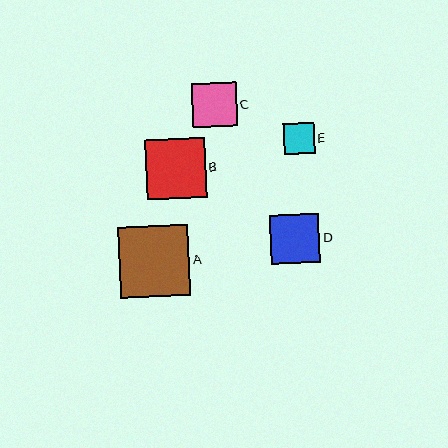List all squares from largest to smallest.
From largest to smallest: A, B, D, C, E.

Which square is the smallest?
Square E is the smallest with a size of approximately 30 pixels.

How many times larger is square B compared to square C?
Square B is approximately 1.4 times the size of square C.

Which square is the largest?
Square A is the largest with a size of approximately 71 pixels.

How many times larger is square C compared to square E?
Square C is approximately 1.5 times the size of square E.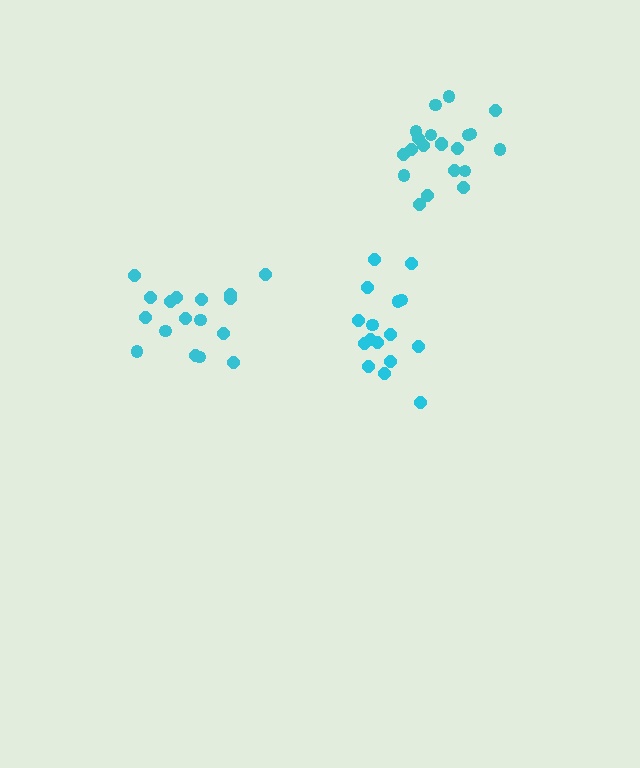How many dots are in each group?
Group 1: 16 dots, Group 2: 17 dots, Group 3: 21 dots (54 total).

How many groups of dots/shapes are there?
There are 3 groups.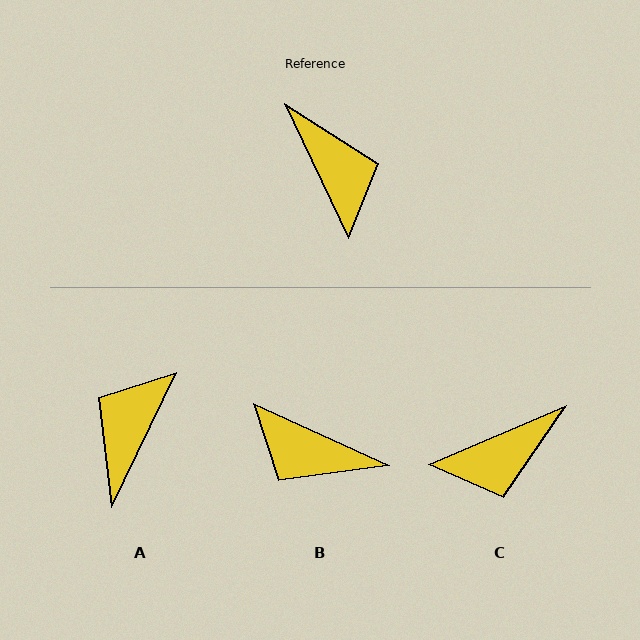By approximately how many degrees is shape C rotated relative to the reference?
Approximately 92 degrees clockwise.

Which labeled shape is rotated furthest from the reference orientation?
B, about 140 degrees away.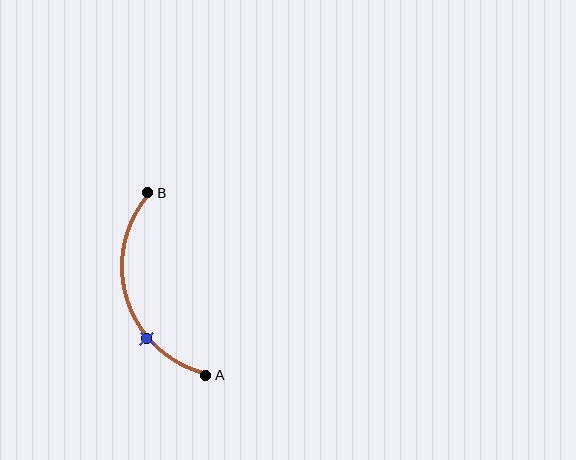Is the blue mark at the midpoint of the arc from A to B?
No. The blue mark lies on the arc but is closer to endpoint A. The arc midpoint would be at the point on the curve equidistant along the arc from both A and B.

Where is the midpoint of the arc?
The arc midpoint is the point on the curve farthest from the straight line joining A and B. It sits to the left of that line.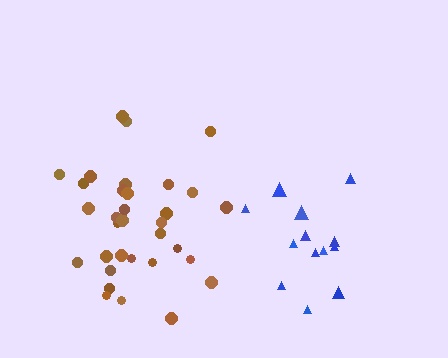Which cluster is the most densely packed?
Brown.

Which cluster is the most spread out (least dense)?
Blue.